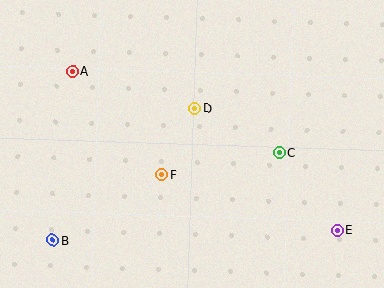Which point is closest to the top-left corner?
Point A is closest to the top-left corner.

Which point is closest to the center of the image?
Point D at (195, 108) is closest to the center.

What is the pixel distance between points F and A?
The distance between F and A is 137 pixels.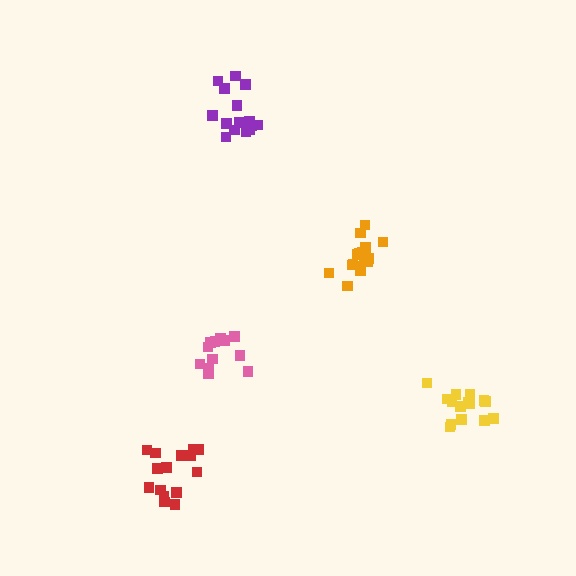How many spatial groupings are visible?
There are 5 spatial groupings.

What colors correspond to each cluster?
The clusters are colored: pink, orange, yellow, red, purple.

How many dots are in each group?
Group 1: 12 dots, Group 2: 16 dots, Group 3: 15 dots, Group 4: 15 dots, Group 5: 16 dots (74 total).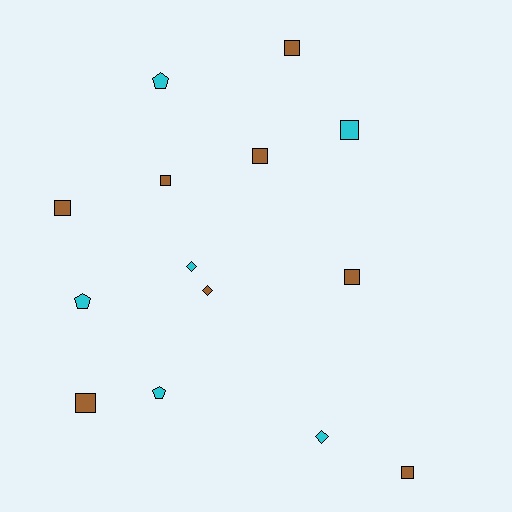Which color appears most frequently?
Brown, with 8 objects.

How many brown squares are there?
There are 7 brown squares.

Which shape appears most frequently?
Square, with 8 objects.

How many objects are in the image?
There are 14 objects.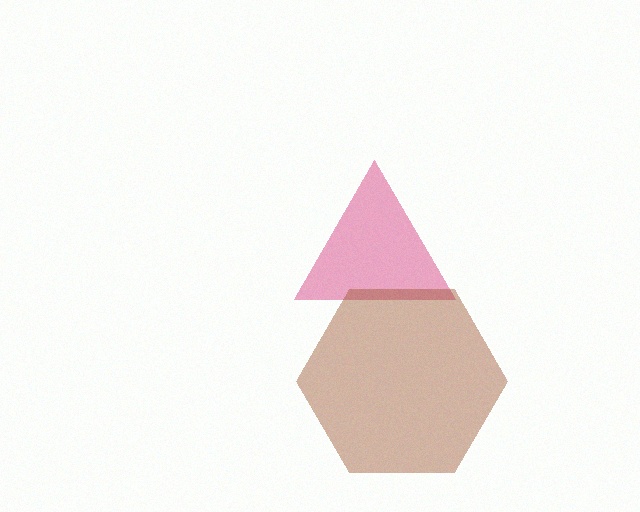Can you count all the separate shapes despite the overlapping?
Yes, there are 2 separate shapes.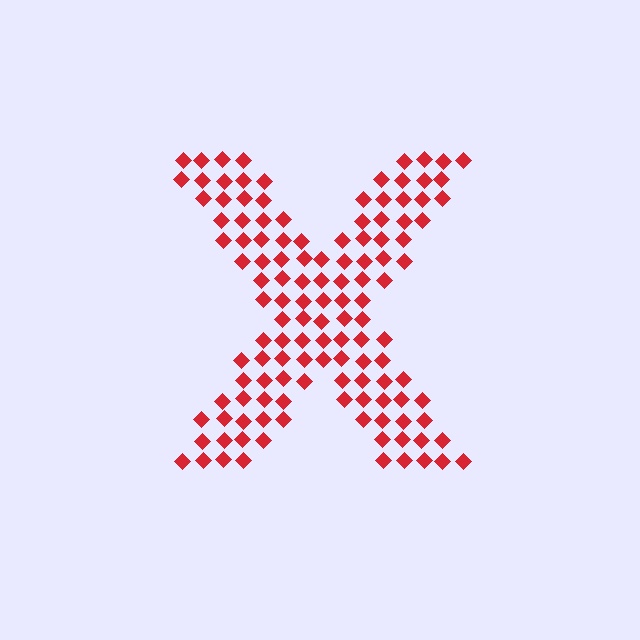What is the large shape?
The large shape is the letter X.